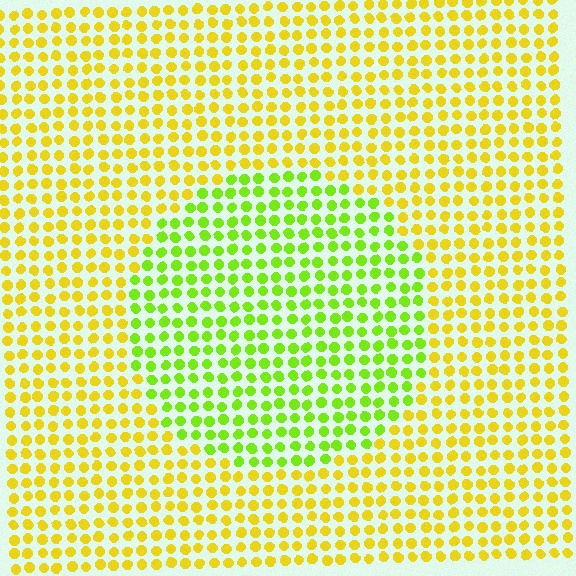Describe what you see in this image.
The image is filled with small yellow elements in a uniform arrangement. A circle-shaped region is visible where the elements are tinted to a slightly different hue, forming a subtle color boundary.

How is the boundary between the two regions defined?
The boundary is defined purely by a slight shift in hue (about 39 degrees). Spacing, size, and orientation are identical on both sides.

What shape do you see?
I see a circle.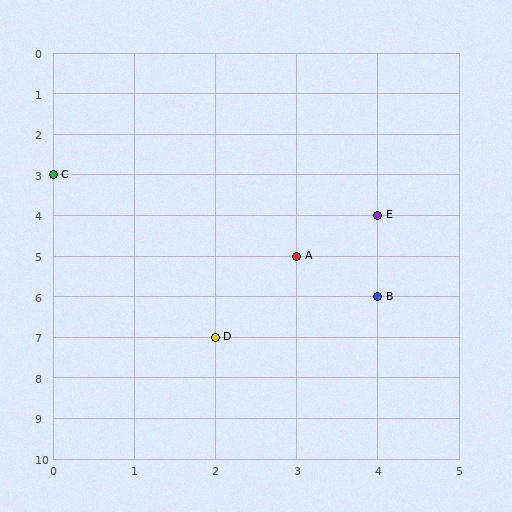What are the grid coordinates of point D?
Point D is at grid coordinates (2, 7).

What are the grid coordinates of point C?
Point C is at grid coordinates (0, 3).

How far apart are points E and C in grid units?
Points E and C are 4 columns and 1 row apart (about 4.1 grid units diagonally).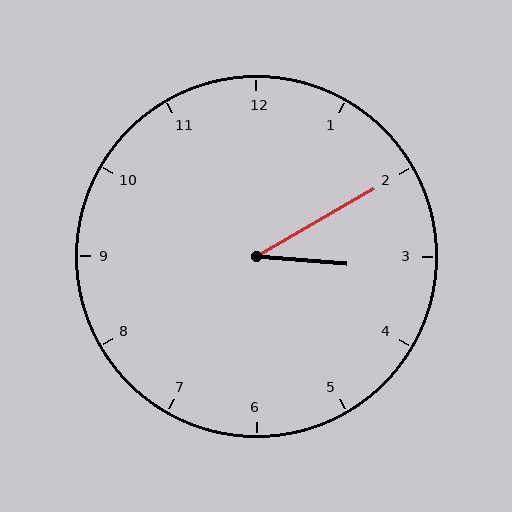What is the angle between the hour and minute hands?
Approximately 35 degrees.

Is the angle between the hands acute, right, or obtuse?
It is acute.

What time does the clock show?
3:10.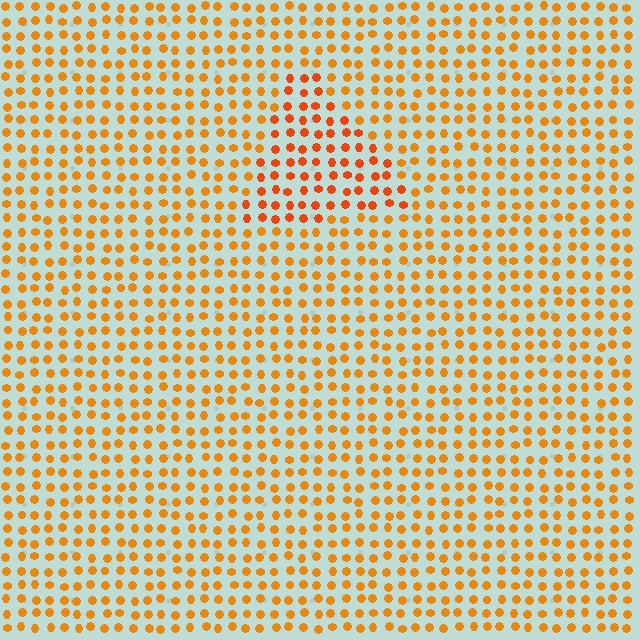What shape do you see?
I see a triangle.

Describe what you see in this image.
The image is filled with small orange elements in a uniform arrangement. A triangle-shaped region is visible where the elements are tinted to a slightly different hue, forming a subtle color boundary.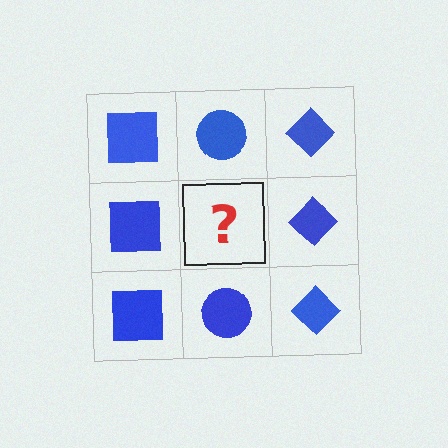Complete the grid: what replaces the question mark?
The question mark should be replaced with a blue circle.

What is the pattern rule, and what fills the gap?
The rule is that each column has a consistent shape. The gap should be filled with a blue circle.